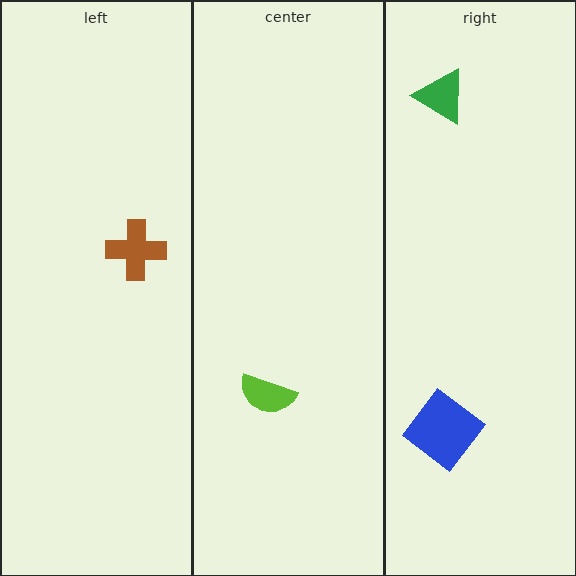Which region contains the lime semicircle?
The center region.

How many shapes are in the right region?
2.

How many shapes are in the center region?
1.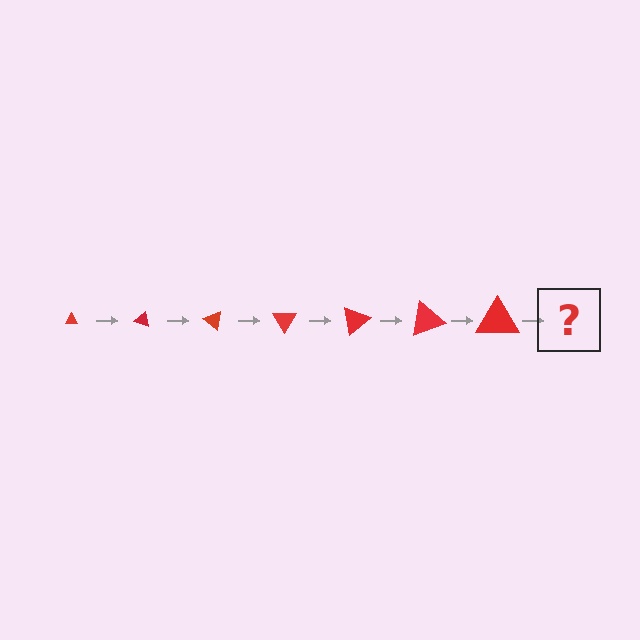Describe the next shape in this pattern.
It should be a triangle, larger than the previous one and rotated 140 degrees from the start.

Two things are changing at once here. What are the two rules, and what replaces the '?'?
The two rules are that the triangle grows larger each step and it rotates 20 degrees each step. The '?' should be a triangle, larger than the previous one and rotated 140 degrees from the start.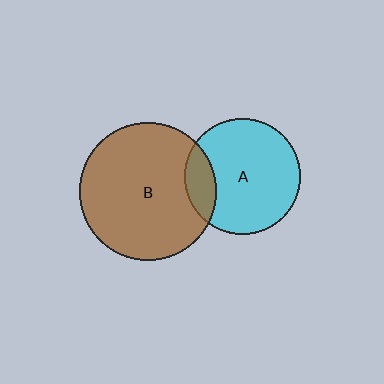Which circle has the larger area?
Circle B (brown).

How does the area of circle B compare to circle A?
Approximately 1.4 times.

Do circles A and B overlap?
Yes.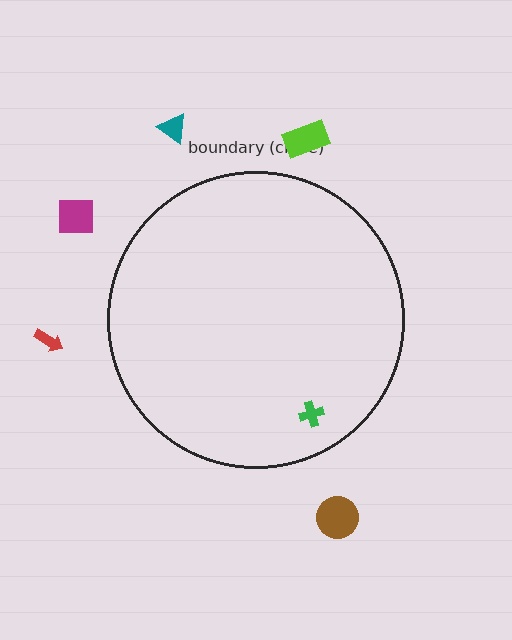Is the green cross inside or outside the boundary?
Inside.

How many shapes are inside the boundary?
1 inside, 5 outside.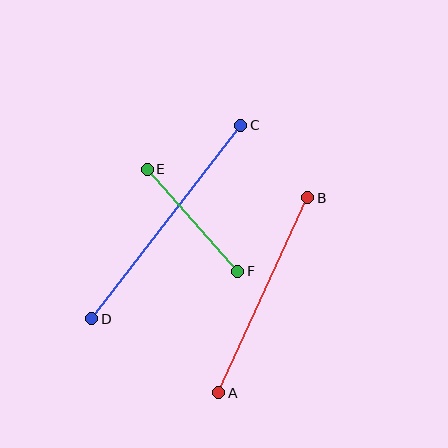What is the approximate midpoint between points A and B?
The midpoint is at approximately (263, 295) pixels.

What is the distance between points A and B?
The distance is approximately 215 pixels.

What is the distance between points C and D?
The distance is approximately 244 pixels.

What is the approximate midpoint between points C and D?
The midpoint is at approximately (166, 222) pixels.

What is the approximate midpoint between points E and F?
The midpoint is at approximately (192, 220) pixels.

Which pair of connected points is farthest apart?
Points C and D are farthest apart.